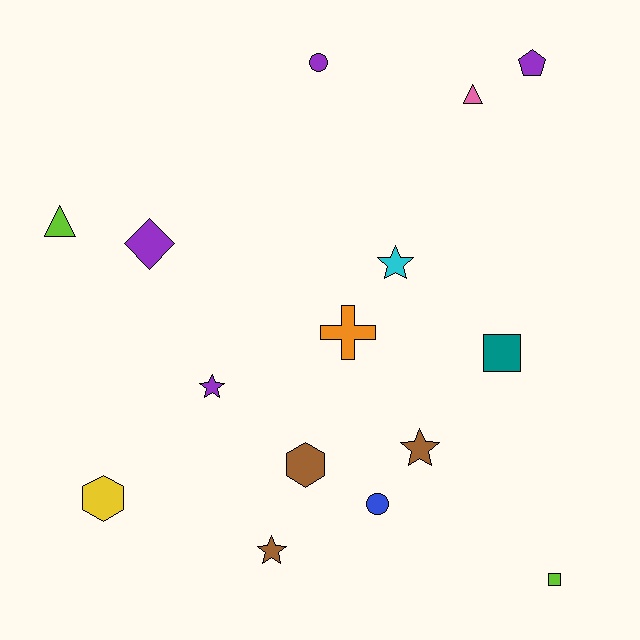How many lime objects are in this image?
There are 2 lime objects.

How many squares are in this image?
There are 2 squares.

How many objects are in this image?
There are 15 objects.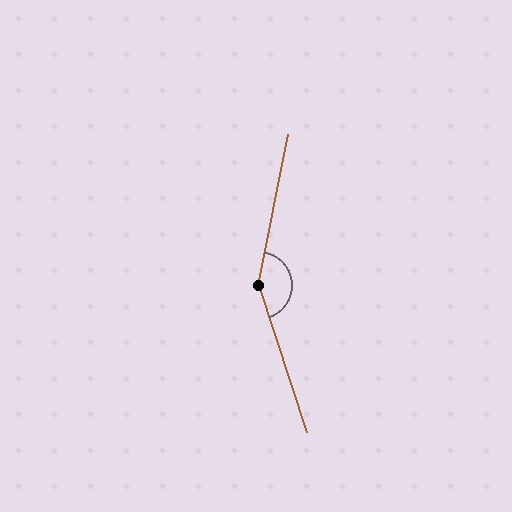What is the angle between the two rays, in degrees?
Approximately 151 degrees.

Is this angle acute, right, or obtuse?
It is obtuse.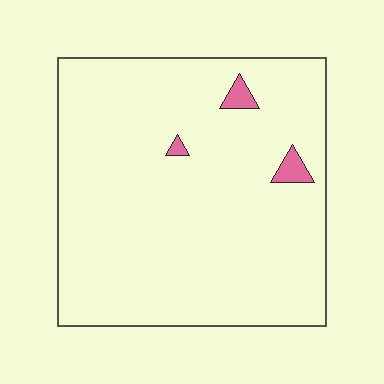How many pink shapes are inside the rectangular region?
3.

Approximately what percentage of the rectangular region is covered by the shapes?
Approximately 5%.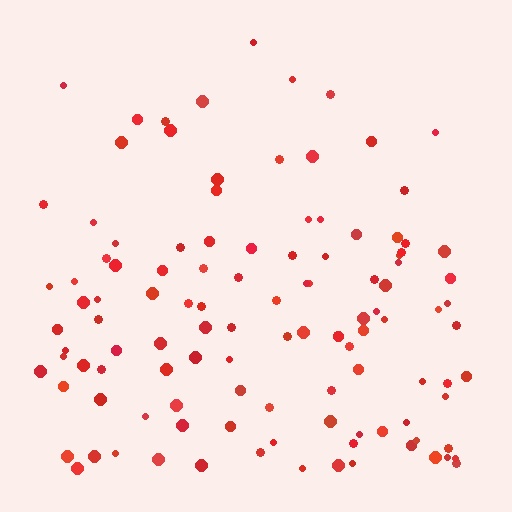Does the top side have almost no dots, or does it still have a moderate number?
Still a moderate number, just noticeably fewer than the bottom.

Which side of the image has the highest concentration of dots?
The bottom.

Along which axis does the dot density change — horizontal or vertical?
Vertical.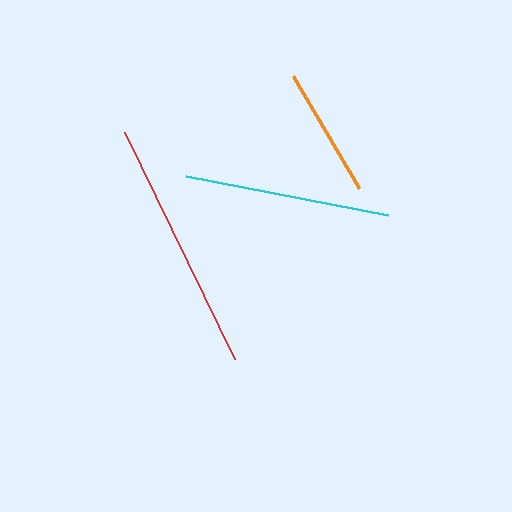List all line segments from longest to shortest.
From longest to shortest: red, cyan, orange.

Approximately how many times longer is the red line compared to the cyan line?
The red line is approximately 1.2 times the length of the cyan line.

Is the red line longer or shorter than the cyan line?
The red line is longer than the cyan line.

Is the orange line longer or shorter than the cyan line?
The cyan line is longer than the orange line.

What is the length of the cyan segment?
The cyan segment is approximately 205 pixels long.